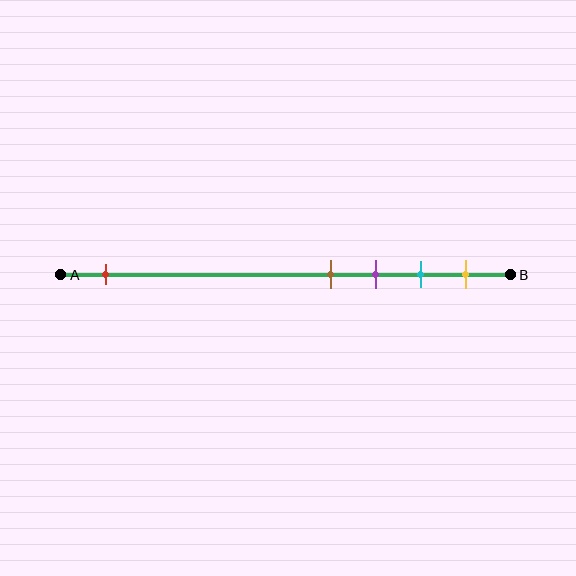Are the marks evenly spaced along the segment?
No, the marks are not evenly spaced.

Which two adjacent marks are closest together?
The brown and purple marks are the closest adjacent pair.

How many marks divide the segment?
There are 5 marks dividing the segment.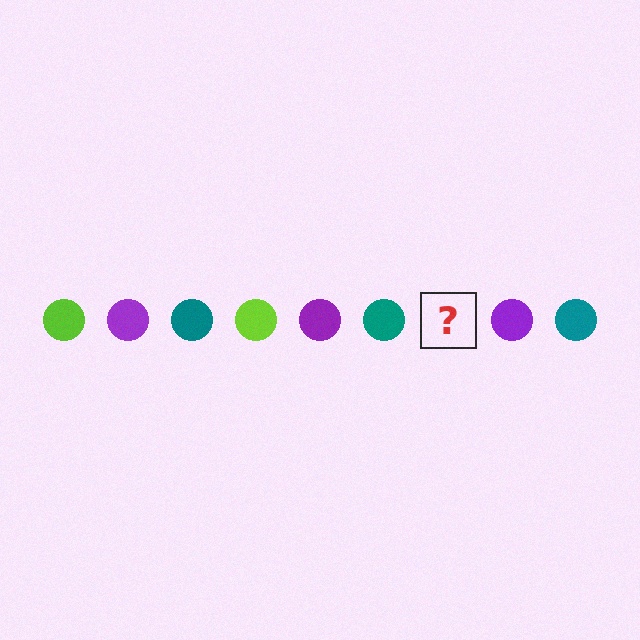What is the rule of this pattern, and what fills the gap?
The rule is that the pattern cycles through lime, purple, teal circles. The gap should be filled with a lime circle.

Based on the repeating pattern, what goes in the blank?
The blank should be a lime circle.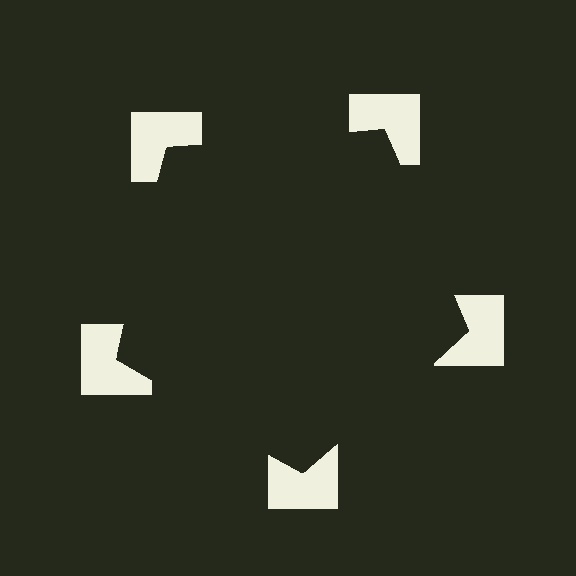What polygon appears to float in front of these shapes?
An illusory pentagon — its edges are inferred from the aligned wedge cuts in the notched squares, not physically drawn.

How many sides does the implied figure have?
5 sides.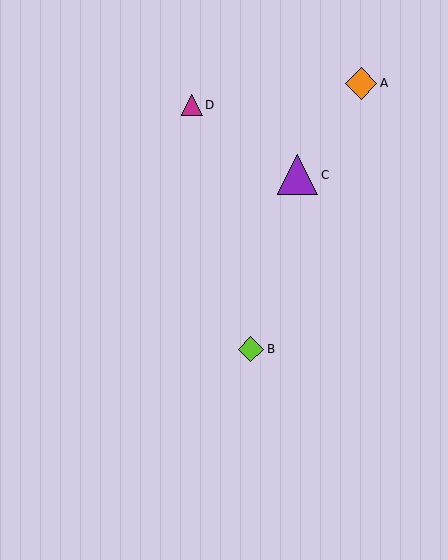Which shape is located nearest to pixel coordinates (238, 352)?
The lime diamond (labeled B) at (251, 349) is nearest to that location.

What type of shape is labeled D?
Shape D is a magenta triangle.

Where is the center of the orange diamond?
The center of the orange diamond is at (361, 83).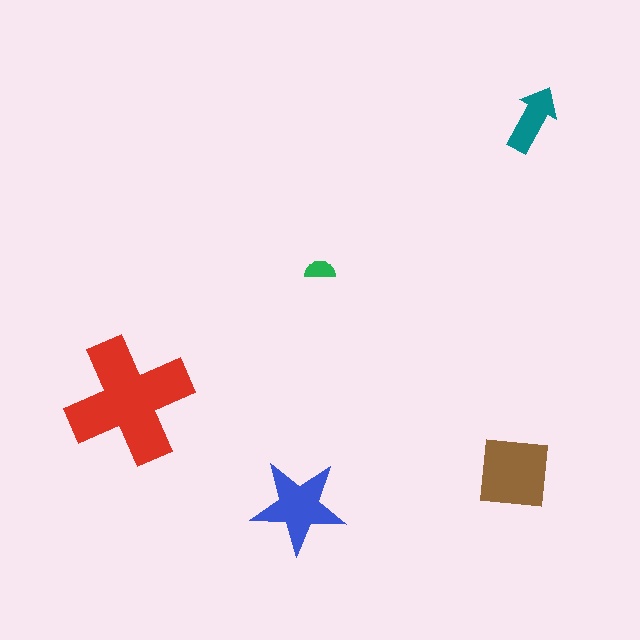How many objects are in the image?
There are 5 objects in the image.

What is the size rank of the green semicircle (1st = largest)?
5th.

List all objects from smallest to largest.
The green semicircle, the teal arrow, the blue star, the brown square, the red cross.